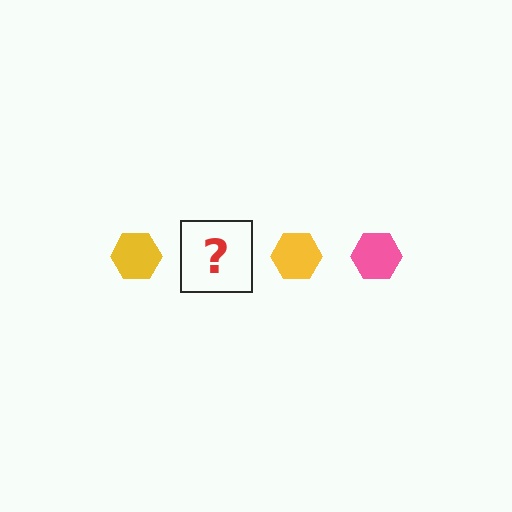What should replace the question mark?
The question mark should be replaced with a pink hexagon.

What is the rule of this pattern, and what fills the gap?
The rule is that the pattern cycles through yellow, pink hexagons. The gap should be filled with a pink hexagon.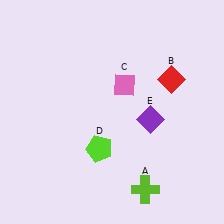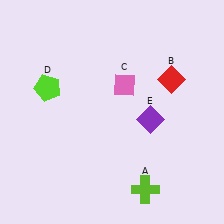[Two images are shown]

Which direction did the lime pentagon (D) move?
The lime pentagon (D) moved up.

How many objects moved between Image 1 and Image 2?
1 object moved between the two images.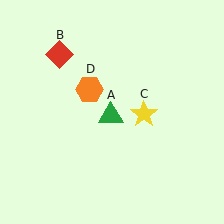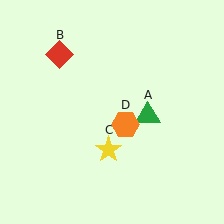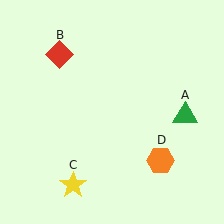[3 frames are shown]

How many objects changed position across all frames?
3 objects changed position: green triangle (object A), yellow star (object C), orange hexagon (object D).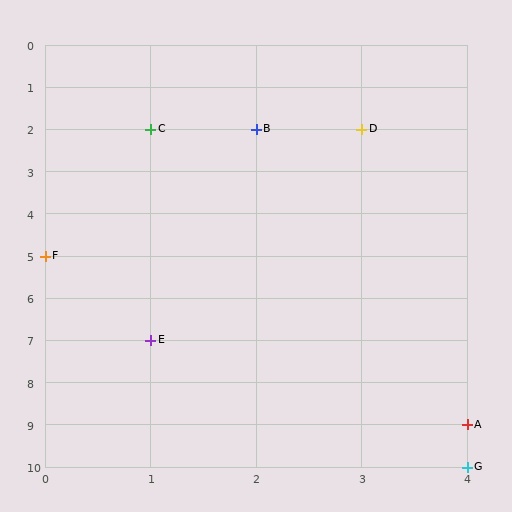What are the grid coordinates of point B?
Point B is at grid coordinates (2, 2).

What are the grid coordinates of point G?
Point G is at grid coordinates (4, 10).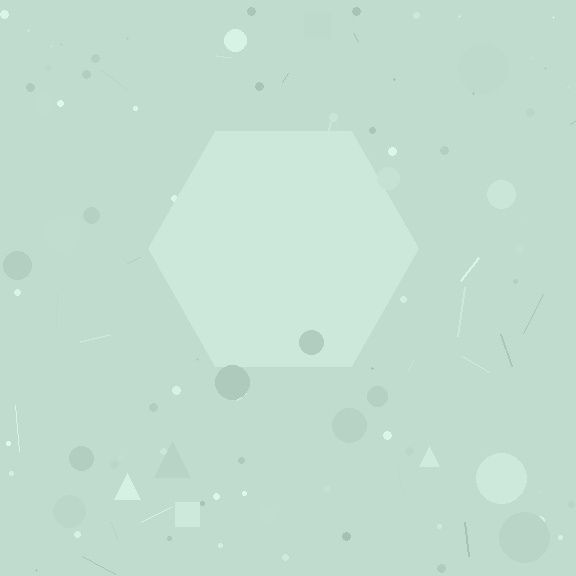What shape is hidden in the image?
A hexagon is hidden in the image.